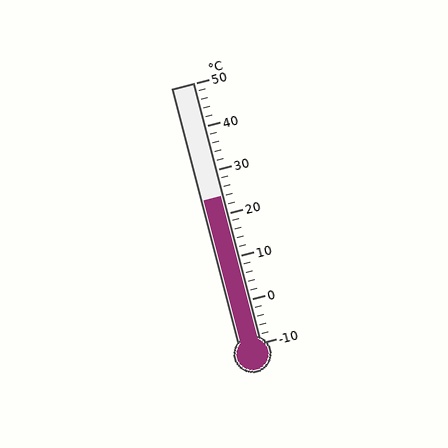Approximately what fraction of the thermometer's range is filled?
The thermometer is filled to approximately 55% of its range.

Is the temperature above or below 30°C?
The temperature is below 30°C.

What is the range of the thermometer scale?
The thermometer scale ranges from -10°C to 50°C.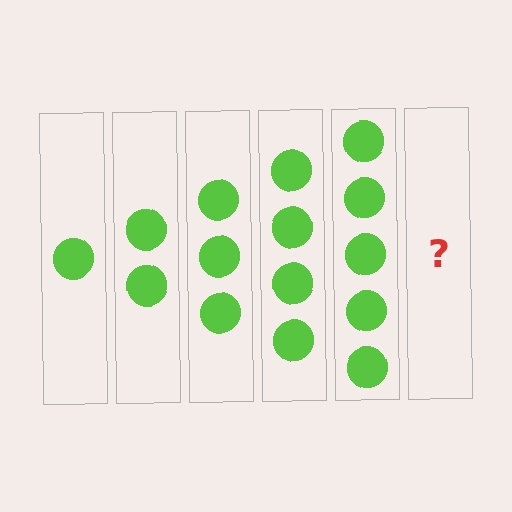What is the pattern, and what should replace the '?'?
The pattern is that each step adds one more circle. The '?' should be 6 circles.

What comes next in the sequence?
The next element should be 6 circles.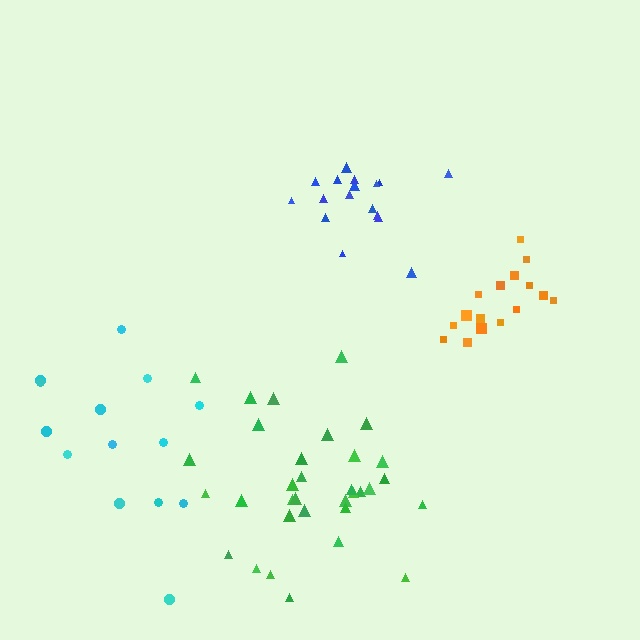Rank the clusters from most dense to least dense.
blue, green, orange, cyan.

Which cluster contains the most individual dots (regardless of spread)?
Green (33).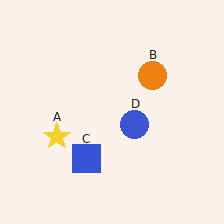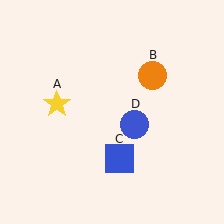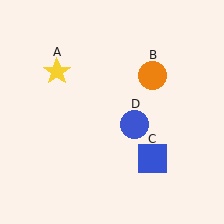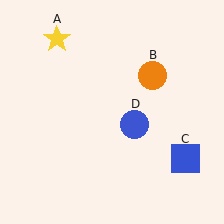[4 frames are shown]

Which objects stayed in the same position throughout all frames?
Orange circle (object B) and blue circle (object D) remained stationary.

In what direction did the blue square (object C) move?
The blue square (object C) moved right.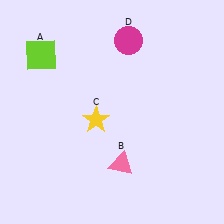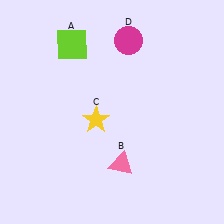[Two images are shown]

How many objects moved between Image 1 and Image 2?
1 object moved between the two images.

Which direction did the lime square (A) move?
The lime square (A) moved right.